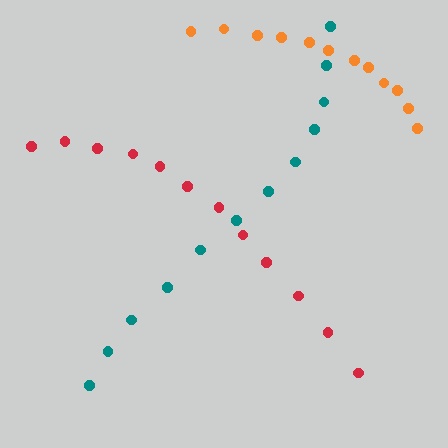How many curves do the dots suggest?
There are 3 distinct paths.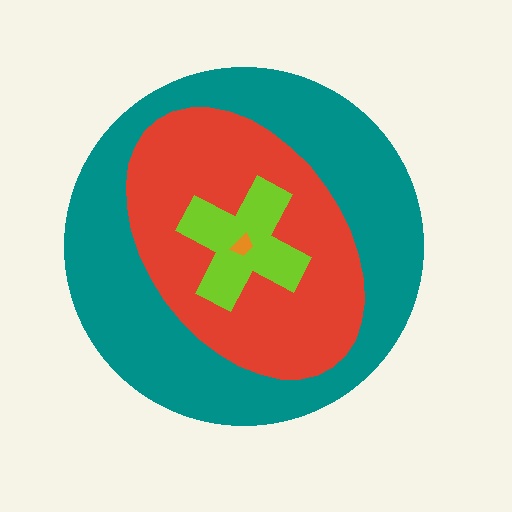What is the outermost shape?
The teal circle.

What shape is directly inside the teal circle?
The red ellipse.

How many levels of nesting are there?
4.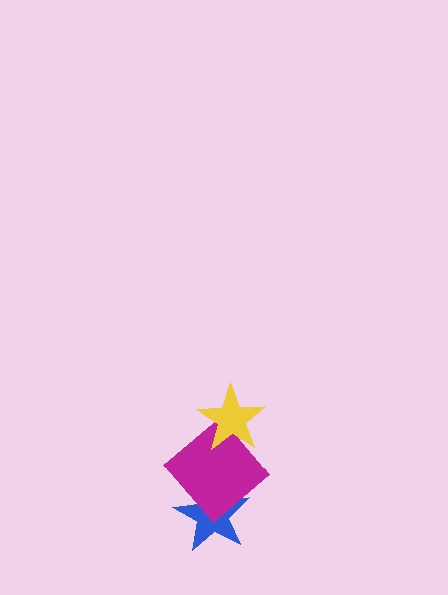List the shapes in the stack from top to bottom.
From top to bottom: the yellow star, the magenta diamond, the blue star.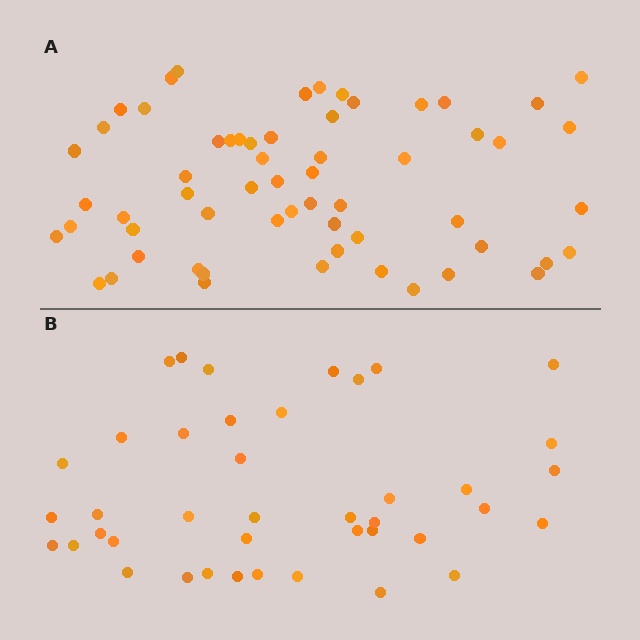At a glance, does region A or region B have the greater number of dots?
Region A (the top region) has more dots.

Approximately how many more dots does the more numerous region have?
Region A has approximately 20 more dots than region B.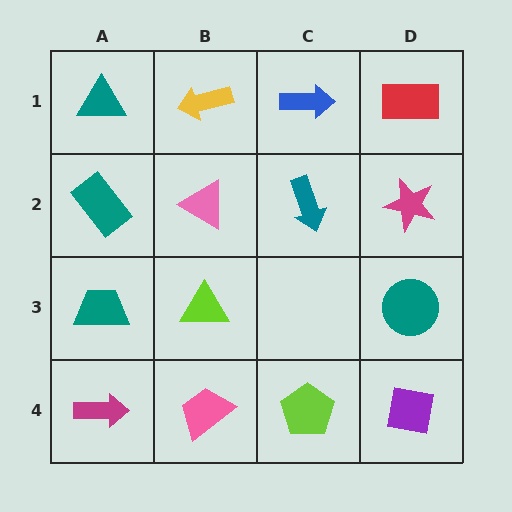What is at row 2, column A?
A teal rectangle.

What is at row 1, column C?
A blue arrow.